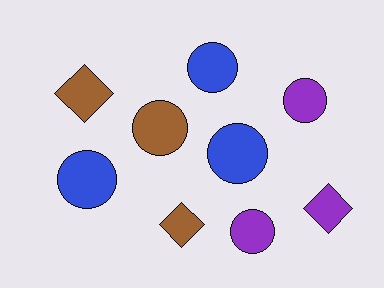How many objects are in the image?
There are 9 objects.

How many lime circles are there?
There are no lime circles.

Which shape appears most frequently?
Circle, with 6 objects.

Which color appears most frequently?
Brown, with 3 objects.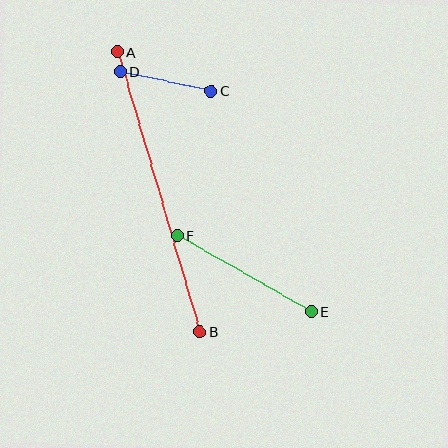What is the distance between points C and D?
The distance is approximately 93 pixels.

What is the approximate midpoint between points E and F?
The midpoint is at approximately (244, 274) pixels.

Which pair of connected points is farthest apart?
Points A and B are farthest apart.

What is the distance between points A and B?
The distance is approximately 292 pixels.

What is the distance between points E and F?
The distance is approximately 154 pixels.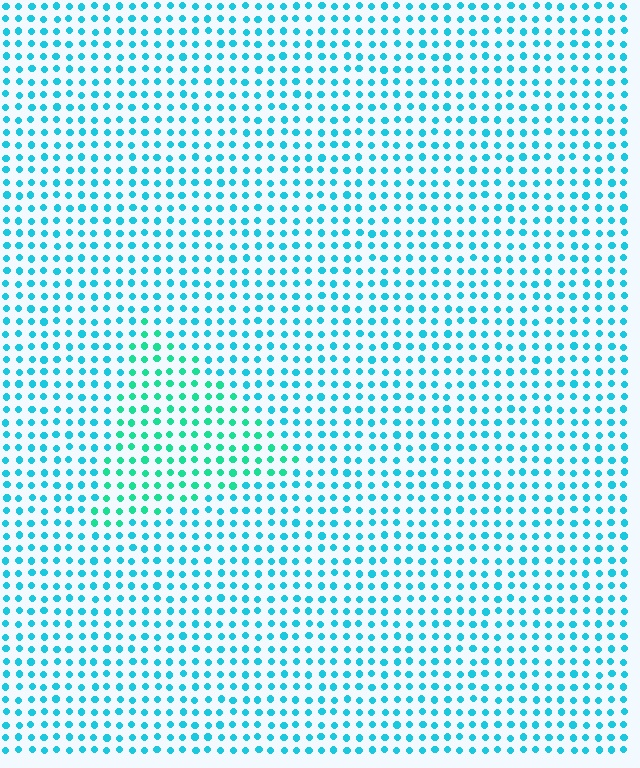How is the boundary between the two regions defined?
The boundary is defined purely by a slight shift in hue (about 30 degrees). Spacing, size, and orientation are identical on both sides.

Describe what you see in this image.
The image is filled with small cyan elements in a uniform arrangement. A triangle-shaped region is visible where the elements are tinted to a slightly different hue, forming a subtle color boundary.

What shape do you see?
I see a triangle.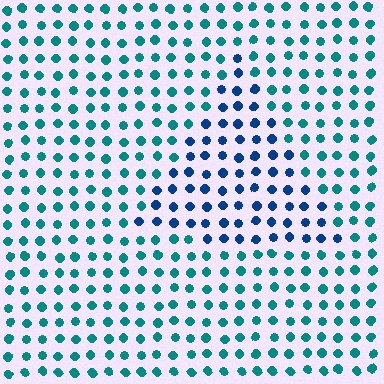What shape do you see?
I see a triangle.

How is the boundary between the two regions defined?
The boundary is defined purely by a slight shift in hue (about 38 degrees). Spacing, size, and orientation are identical on both sides.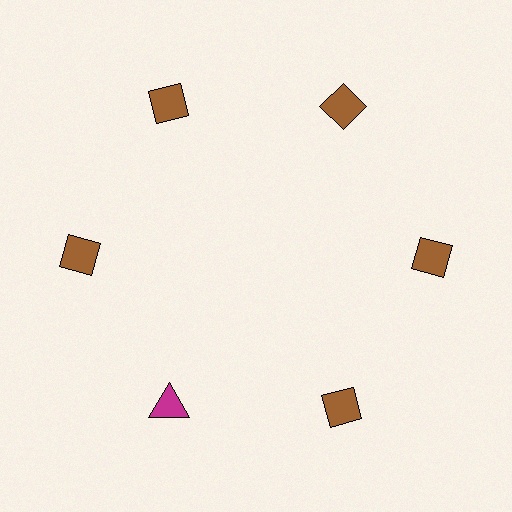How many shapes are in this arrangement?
There are 6 shapes arranged in a ring pattern.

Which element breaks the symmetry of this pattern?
The magenta triangle at roughly the 7 o'clock position breaks the symmetry. All other shapes are brown diamonds.